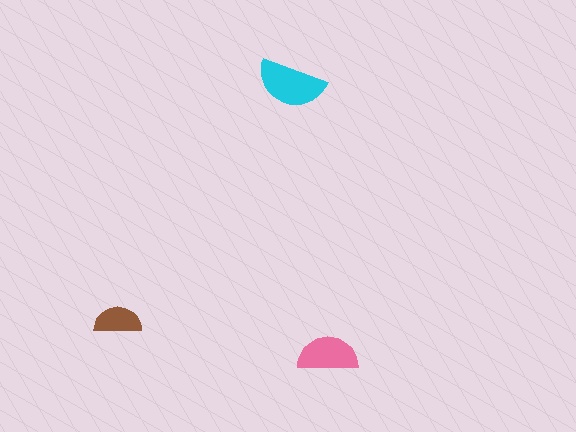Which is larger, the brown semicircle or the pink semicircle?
The pink one.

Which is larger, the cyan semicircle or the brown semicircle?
The cyan one.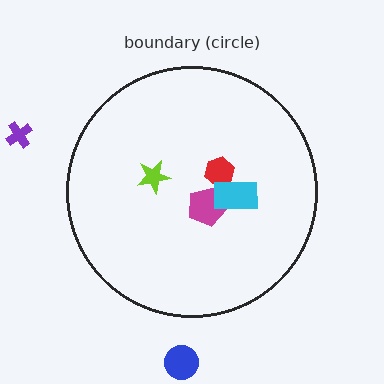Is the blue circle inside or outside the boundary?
Outside.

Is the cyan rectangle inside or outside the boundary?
Inside.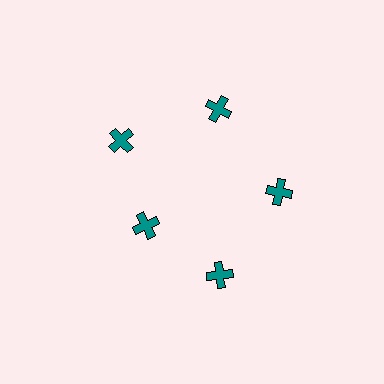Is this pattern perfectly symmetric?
No. The 5 teal crosses are arranged in a ring, but one element near the 8 o'clock position is pulled inward toward the center, breaking the 5-fold rotational symmetry.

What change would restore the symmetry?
The symmetry would be restored by moving it outward, back onto the ring so that all 5 crosses sit at equal angles and equal distance from the center.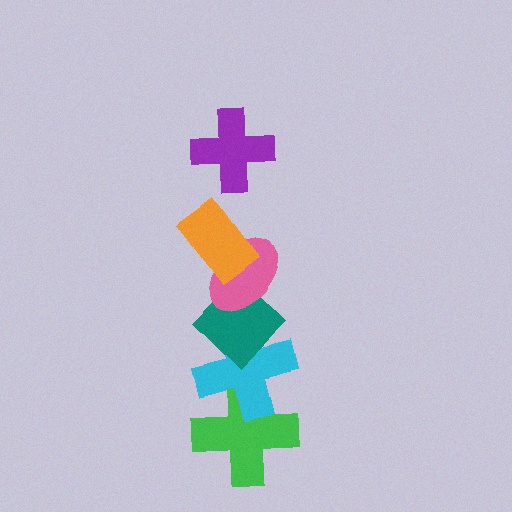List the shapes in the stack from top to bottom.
From top to bottom: the purple cross, the orange rectangle, the pink ellipse, the teal diamond, the cyan cross, the green cross.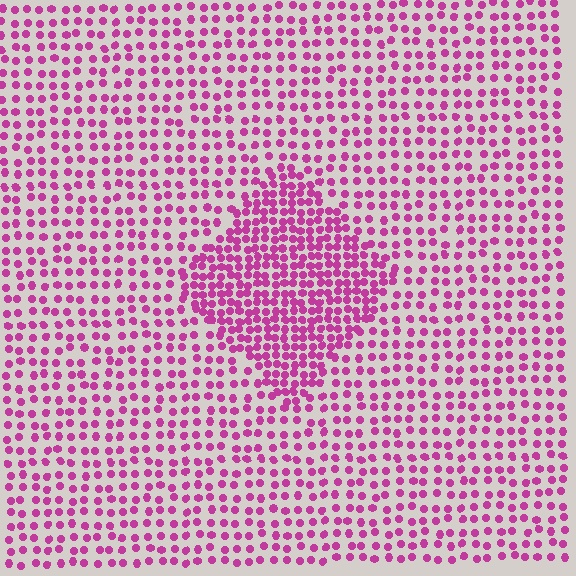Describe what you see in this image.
The image contains small magenta elements arranged at two different densities. A diamond-shaped region is visible where the elements are more densely packed than the surrounding area.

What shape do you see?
I see a diamond.